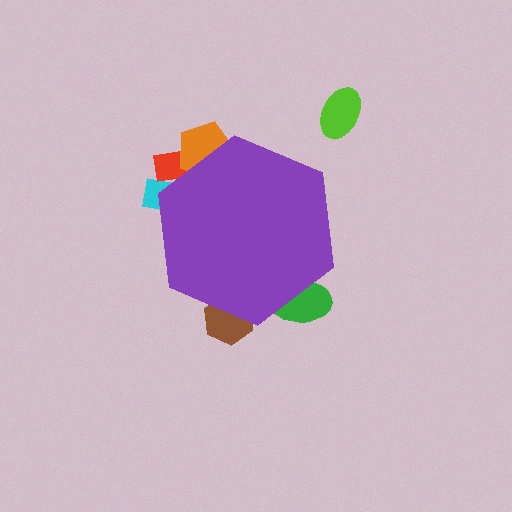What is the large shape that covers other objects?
A purple hexagon.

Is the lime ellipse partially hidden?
No, the lime ellipse is fully visible.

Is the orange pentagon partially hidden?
Yes, the orange pentagon is partially hidden behind the purple hexagon.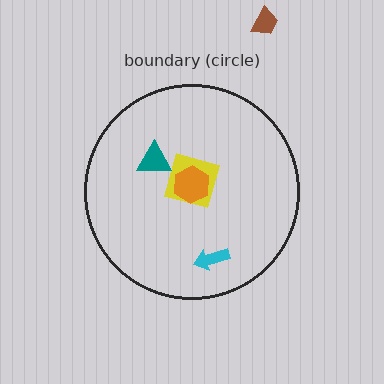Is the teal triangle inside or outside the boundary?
Inside.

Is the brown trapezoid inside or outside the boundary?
Outside.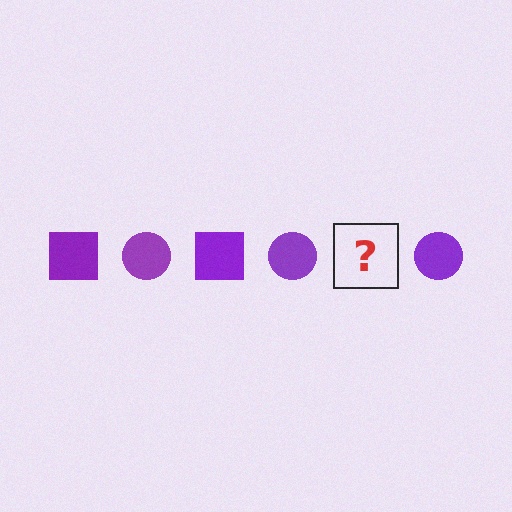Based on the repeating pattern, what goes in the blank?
The blank should be a purple square.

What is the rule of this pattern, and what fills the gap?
The rule is that the pattern cycles through square, circle shapes in purple. The gap should be filled with a purple square.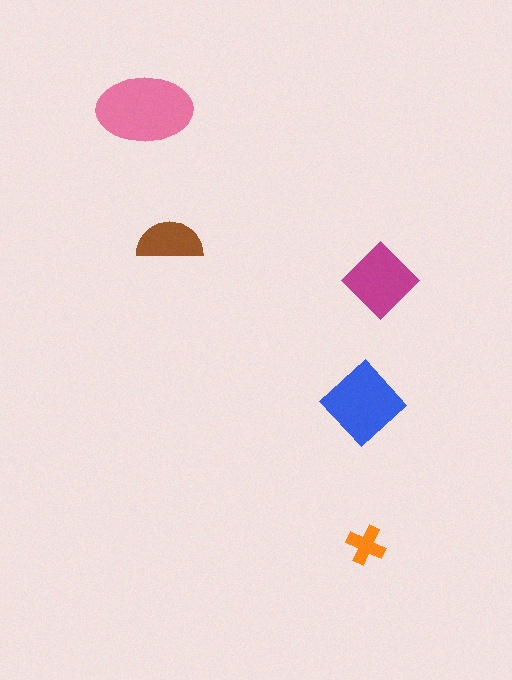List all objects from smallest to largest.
The orange cross, the brown semicircle, the magenta diamond, the blue diamond, the pink ellipse.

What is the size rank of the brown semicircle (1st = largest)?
4th.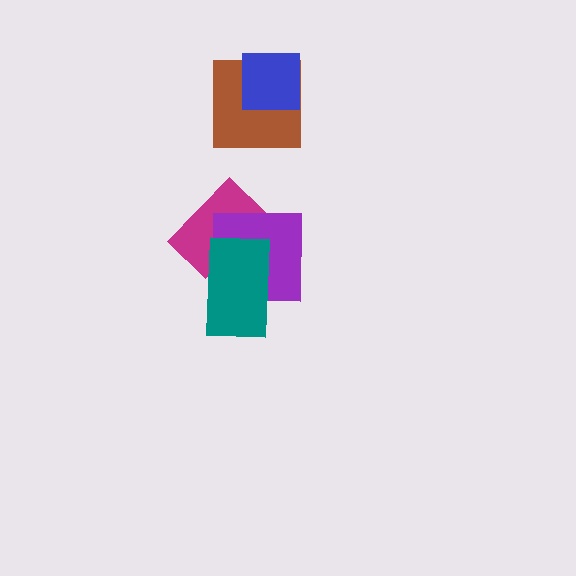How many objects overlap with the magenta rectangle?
2 objects overlap with the magenta rectangle.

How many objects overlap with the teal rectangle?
2 objects overlap with the teal rectangle.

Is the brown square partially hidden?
Yes, it is partially covered by another shape.